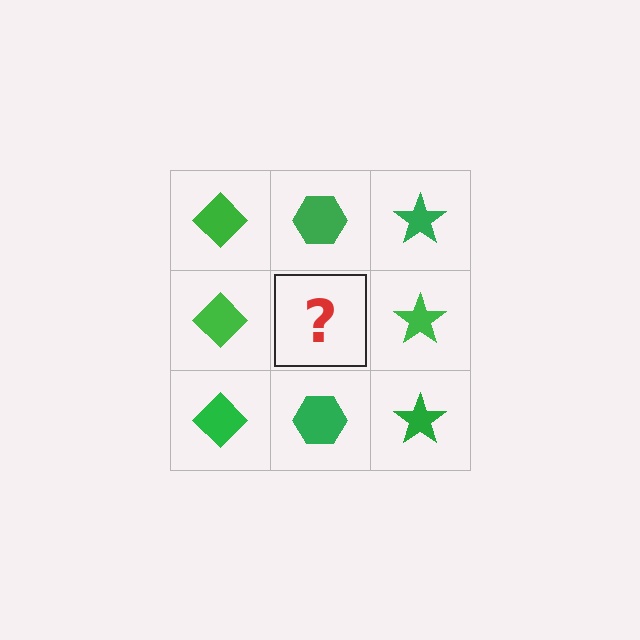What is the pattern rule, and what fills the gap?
The rule is that each column has a consistent shape. The gap should be filled with a green hexagon.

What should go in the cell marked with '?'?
The missing cell should contain a green hexagon.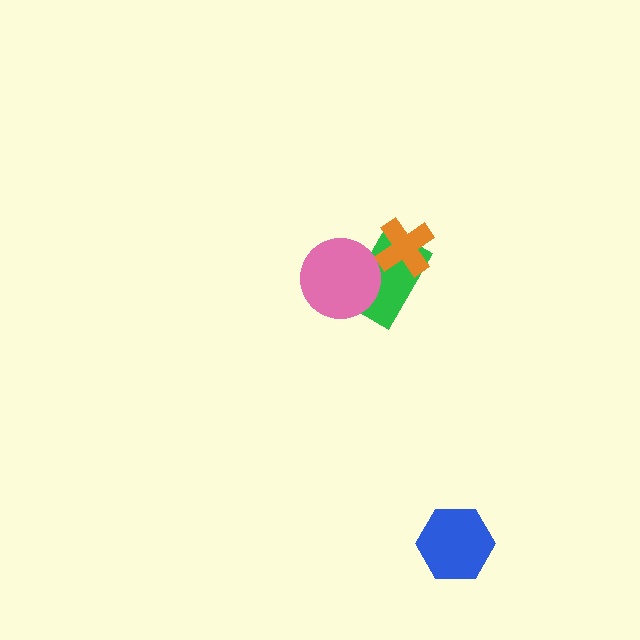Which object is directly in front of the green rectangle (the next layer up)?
The pink circle is directly in front of the green rectangle.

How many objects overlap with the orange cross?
1 object overlaps with the orange cross.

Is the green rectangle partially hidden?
Yes, it is partially covered by another shape.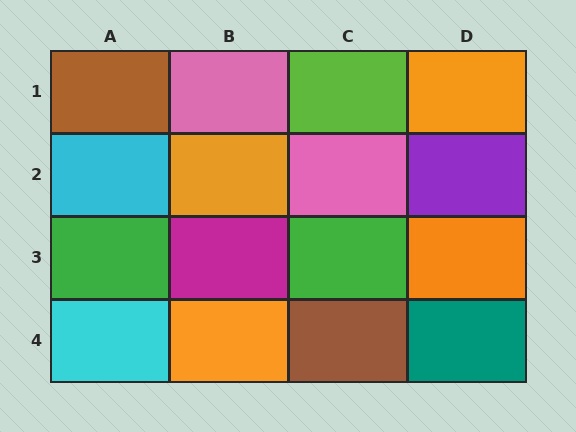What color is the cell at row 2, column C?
Pink.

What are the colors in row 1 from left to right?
Brown, pink, lime, orange.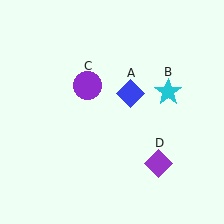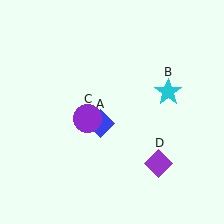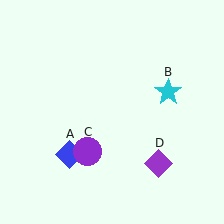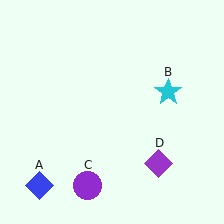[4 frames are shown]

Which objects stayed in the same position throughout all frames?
Cyan star (object B) and purple diamond (object D) remained stationary.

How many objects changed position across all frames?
2 objects changed position: blue diamond (object A), purple circle (object C).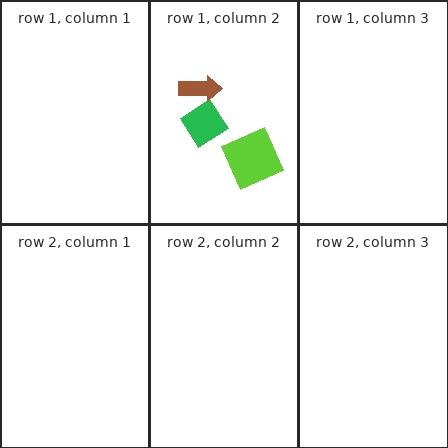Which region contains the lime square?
The row 1, column 2 region.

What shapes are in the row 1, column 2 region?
The green diamond, the brown arrow, the lime square.